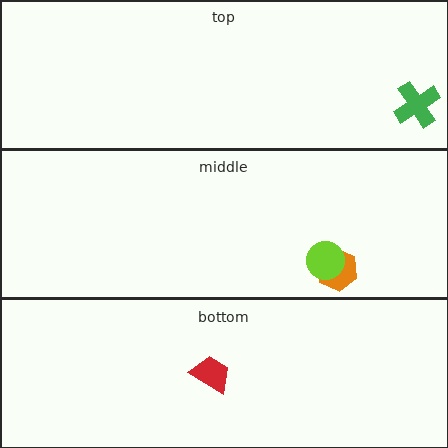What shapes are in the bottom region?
The red trapezoid.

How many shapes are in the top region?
1.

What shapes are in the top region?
The green cross.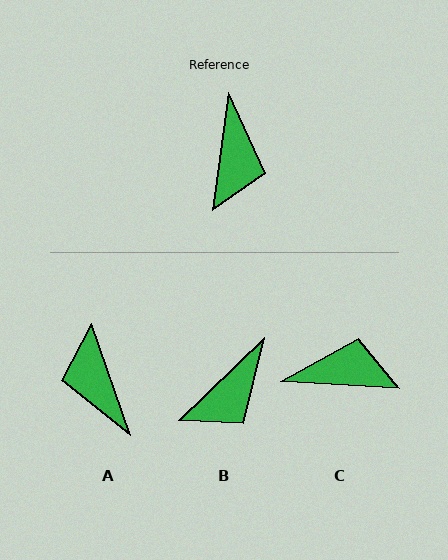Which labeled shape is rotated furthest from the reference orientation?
A, about 153 degrees away.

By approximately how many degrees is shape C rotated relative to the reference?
Approximately 95 degrees counter-clockwise.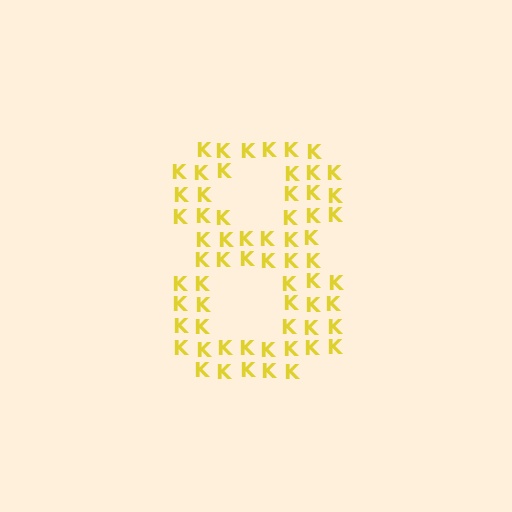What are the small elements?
The small elements are letter K's.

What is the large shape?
The large shape is the digit 8.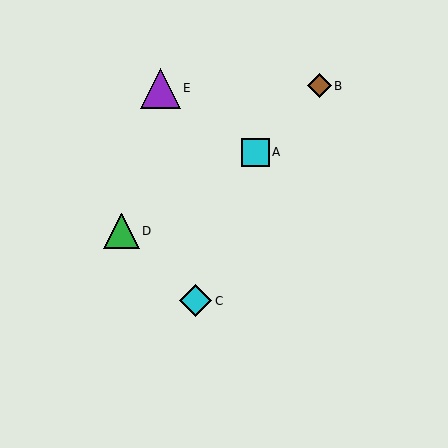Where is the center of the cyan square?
The center of the cyan square is at (256, 152).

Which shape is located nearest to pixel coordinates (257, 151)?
The cyan square (labeled A) at (256, 152) is nearest to that location.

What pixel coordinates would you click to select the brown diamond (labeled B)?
Click at (319, 86) to select the brown diamond B.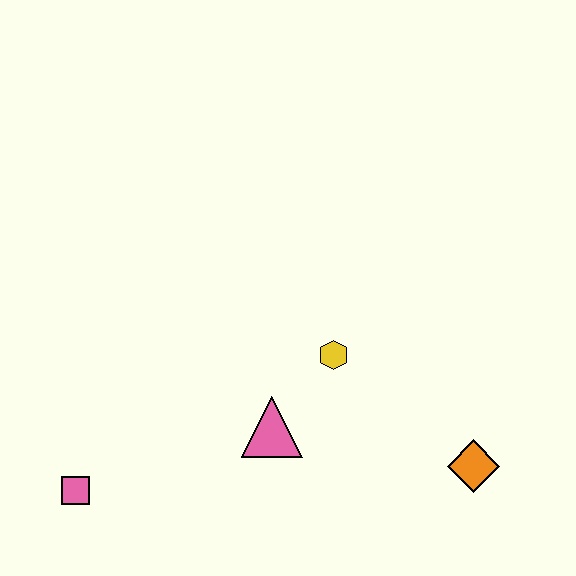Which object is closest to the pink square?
The pink triangle is closest to the pink square.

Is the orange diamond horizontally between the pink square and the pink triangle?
No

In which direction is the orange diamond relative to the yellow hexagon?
The orange diamond is to the right of the yellow hexagon.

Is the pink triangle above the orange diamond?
Yes